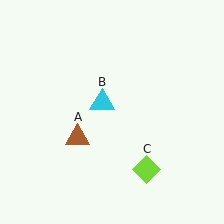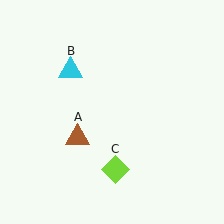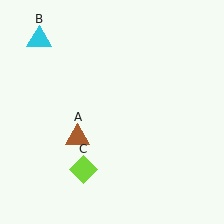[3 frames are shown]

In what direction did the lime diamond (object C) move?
The lime diamond (object C) moved left.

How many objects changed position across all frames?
2 objects changed position: cyan triangle (object B), lime diamond (object C).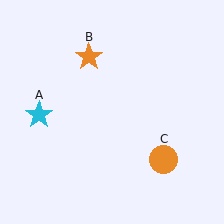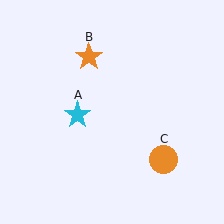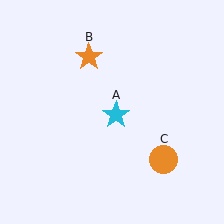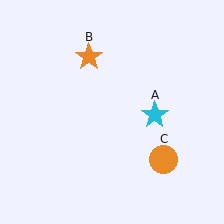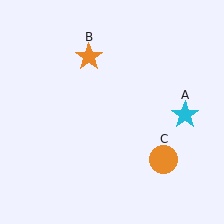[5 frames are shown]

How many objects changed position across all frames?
1 object changed position: cyan star (object A).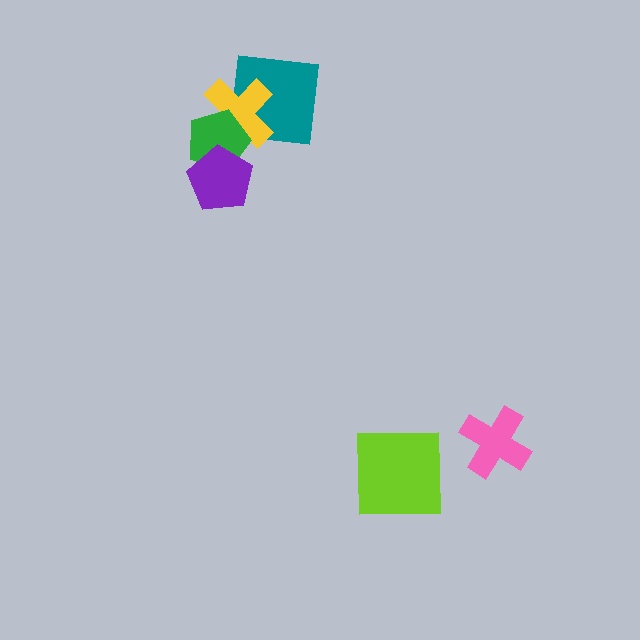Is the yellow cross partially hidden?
Yes, it is partially covered by another shape.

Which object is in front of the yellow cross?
The green pentagon is in front of the yellow cross.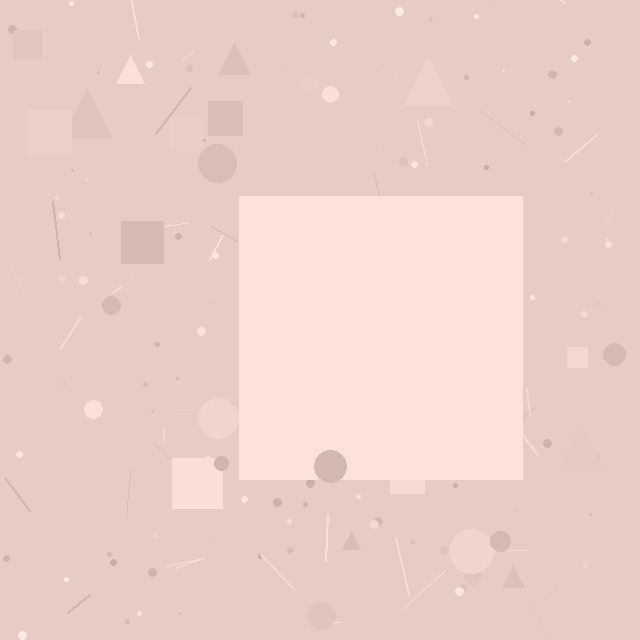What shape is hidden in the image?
A square is hidden in the image.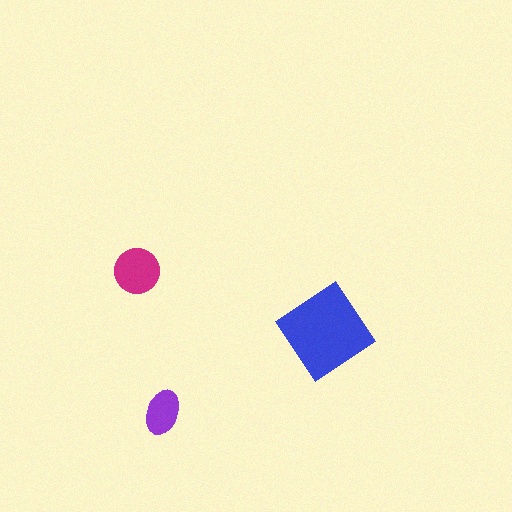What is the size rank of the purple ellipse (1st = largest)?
3rd.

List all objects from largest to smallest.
The blue diamond, the magenta circle, the purple ellipse.